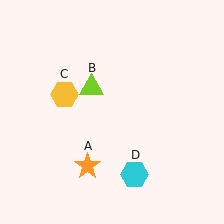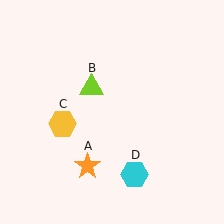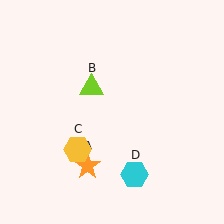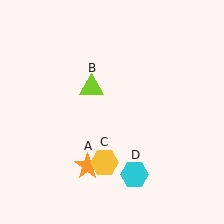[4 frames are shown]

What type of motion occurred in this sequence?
The yellow hexagon (object C) rotated counterclockwise around the center of the scene.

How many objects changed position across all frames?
1 object changed position: yellow hexagon (object C).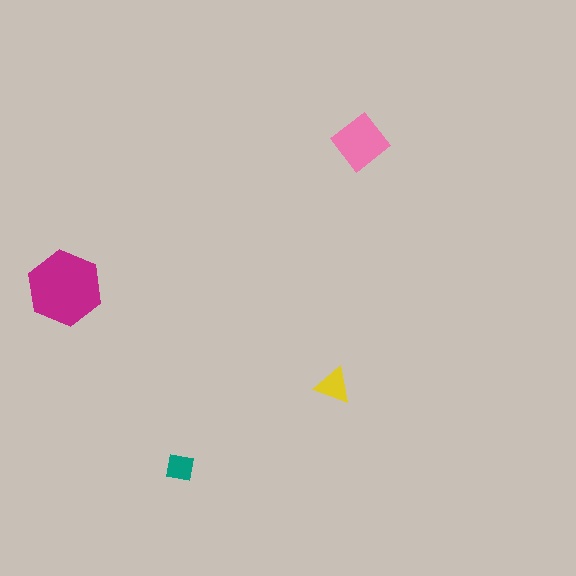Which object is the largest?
The magenta hexagon.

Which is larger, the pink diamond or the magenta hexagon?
The magenta hexagon.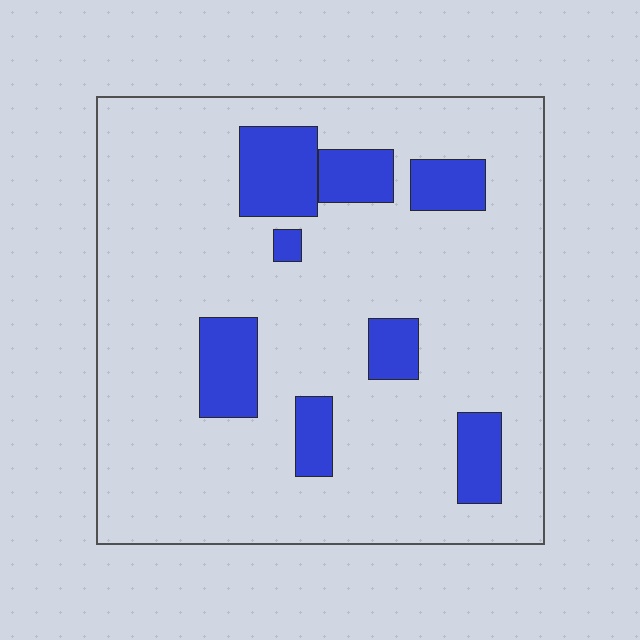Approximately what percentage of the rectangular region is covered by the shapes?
Approximately 15%.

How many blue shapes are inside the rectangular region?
8.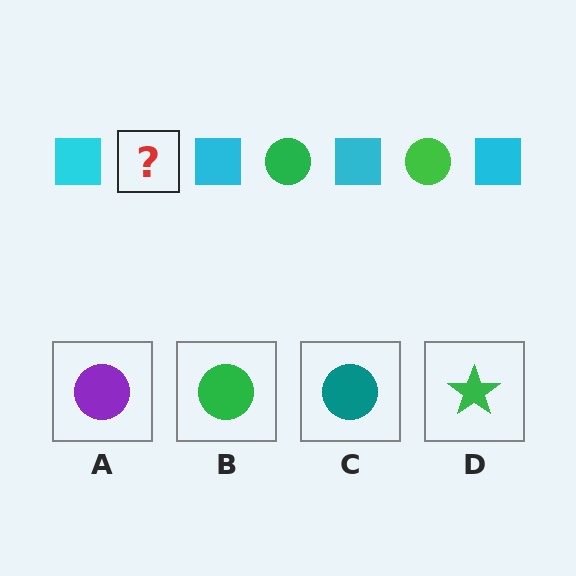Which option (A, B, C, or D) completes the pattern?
B.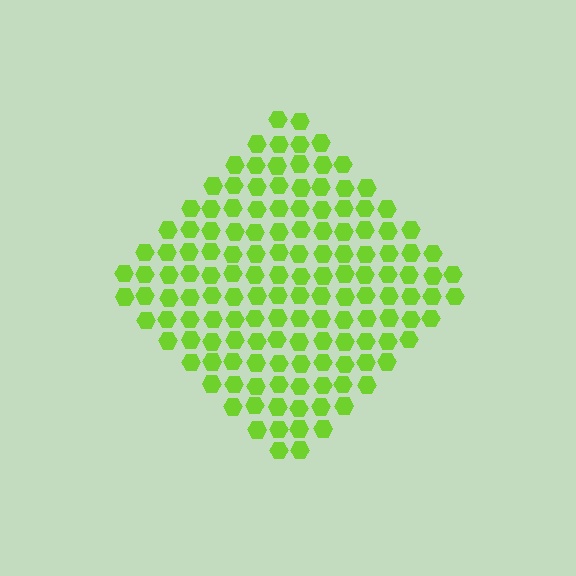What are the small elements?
The small elements are hexagons.